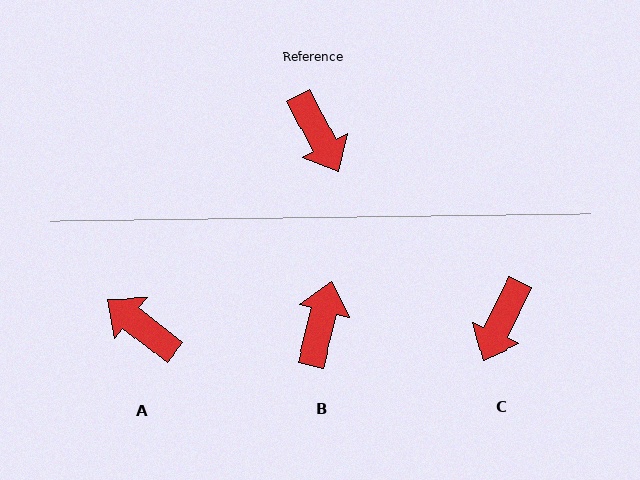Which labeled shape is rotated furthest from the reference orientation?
A, about 156 degrees away.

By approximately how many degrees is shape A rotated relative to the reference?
Approximately 156 degrees clockwise.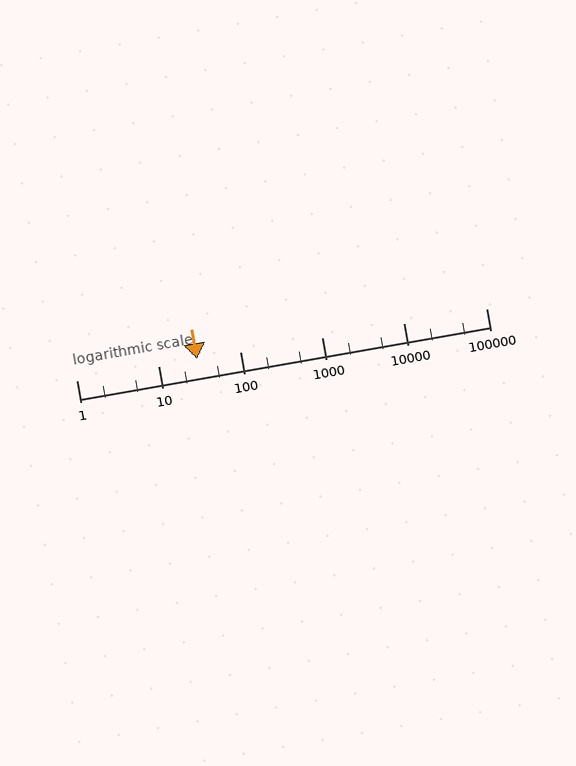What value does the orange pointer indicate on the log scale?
The pointer indicates approximately 30.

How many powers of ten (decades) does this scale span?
The scale spans 5 decades, from 1 to 100000.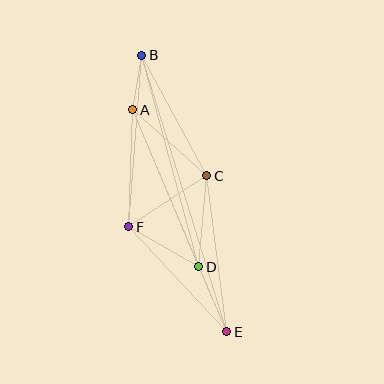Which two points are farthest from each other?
Points B and E are farthest from each other.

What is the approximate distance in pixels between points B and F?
The distance between B and F is approximately 172 pixels.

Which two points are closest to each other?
Points A and B are closest to each other.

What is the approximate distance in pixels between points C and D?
The distance between C and D is approximately 92 pixels.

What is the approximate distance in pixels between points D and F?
The distance between D and F is approximately 81 pixels.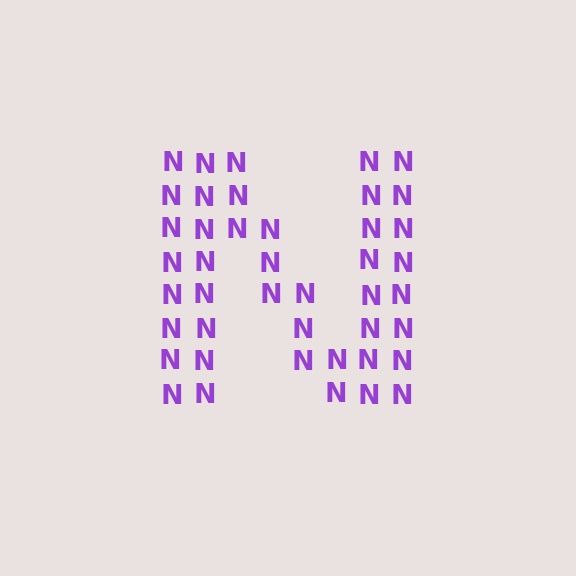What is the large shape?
The large shape is the letter N.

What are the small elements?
The small elements are letter N's.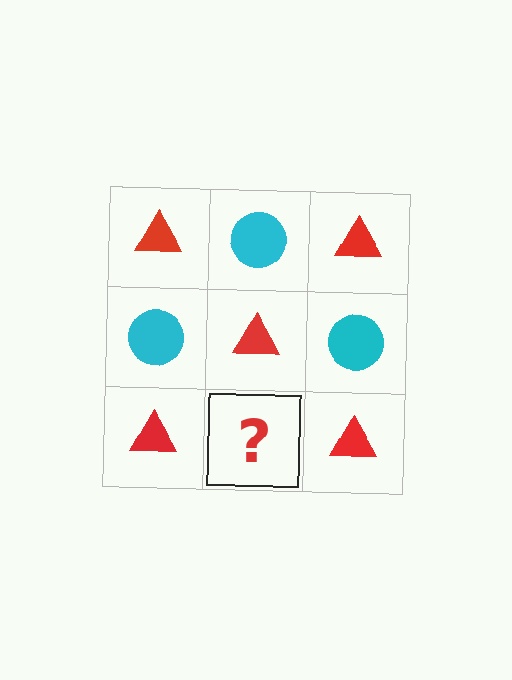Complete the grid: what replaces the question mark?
The question mark should be replaced with a cyan circle.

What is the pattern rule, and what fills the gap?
The rule is that it alternates red triangle and cyan circle in a checkerboard pattern. The gap should be filled with a cyan circle.